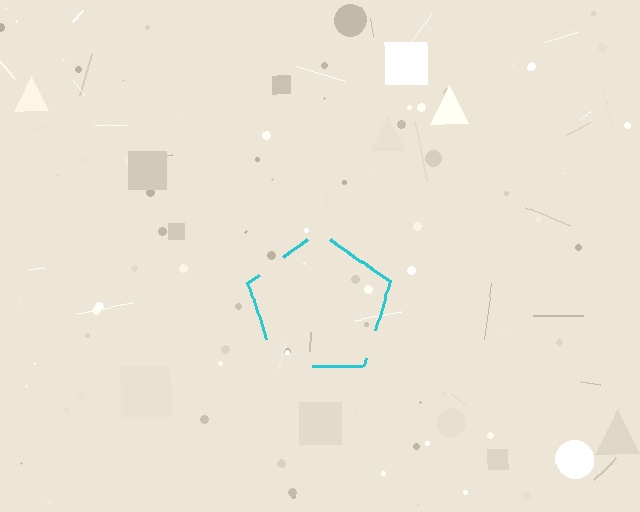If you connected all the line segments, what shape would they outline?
They would outline a pentagon.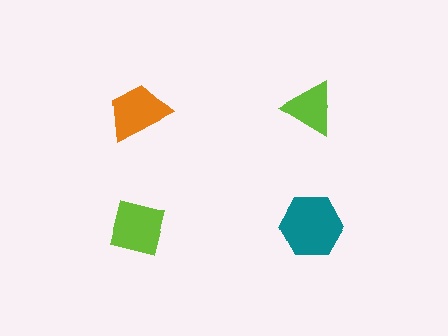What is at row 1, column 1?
An orange trapezoid.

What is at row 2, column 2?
A teal hexagon.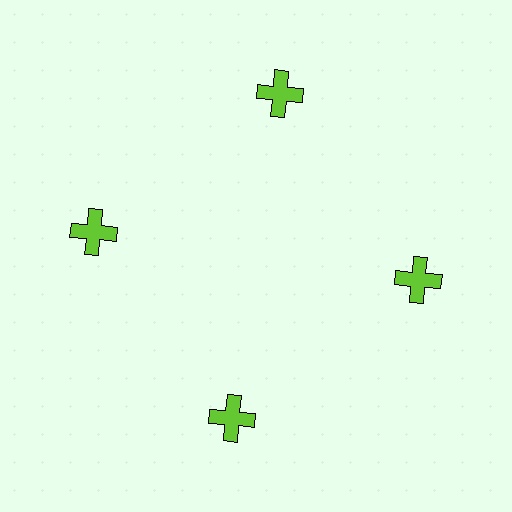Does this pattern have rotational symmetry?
Yes, this pattern has 4-fold rotational symmetry. It looks the same after rotating 90 degrees around the center.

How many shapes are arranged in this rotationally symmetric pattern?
There are 4 shapes, arranged in 4 groups of 1.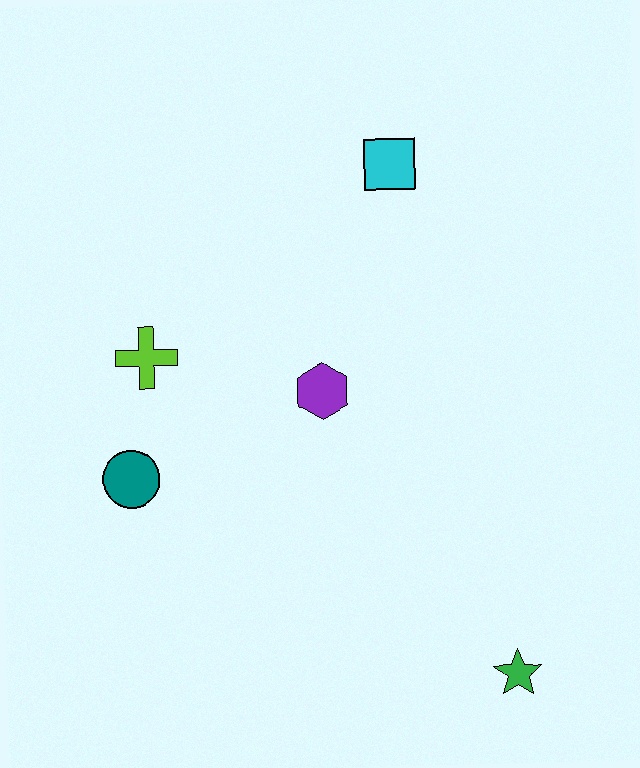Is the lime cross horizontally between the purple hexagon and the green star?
No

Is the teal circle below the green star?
No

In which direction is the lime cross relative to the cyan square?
The lime cross is to the left of the cyan square.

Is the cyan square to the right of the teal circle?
Yes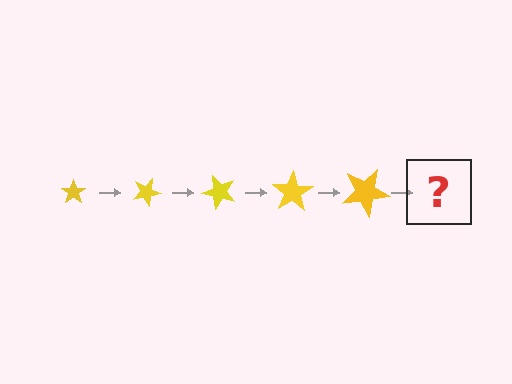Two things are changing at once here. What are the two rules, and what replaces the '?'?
The two rules are that the star grows larger each step and it rotates 25 degrees each step. The '?' should be a star, larger than the previous one and rotated 125 degrees from the start.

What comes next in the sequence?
The next element should be a star, larger than the previous one and rotated 125 degrees from the start.